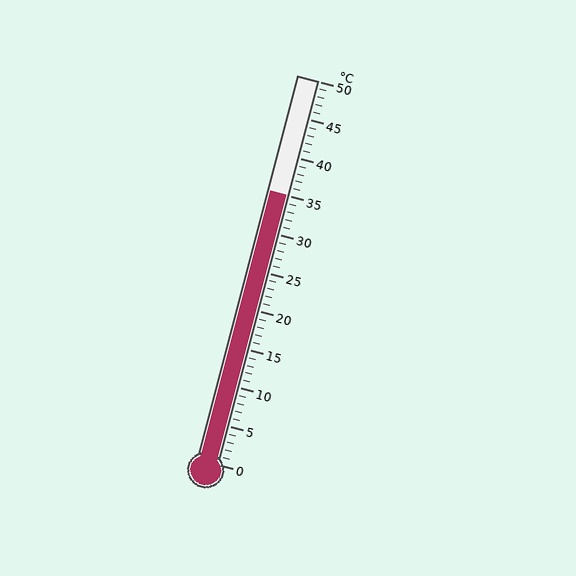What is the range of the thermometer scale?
The thermometer scale ranges from 0°C to 50°C.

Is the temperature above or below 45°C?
The temperature is below 45°C.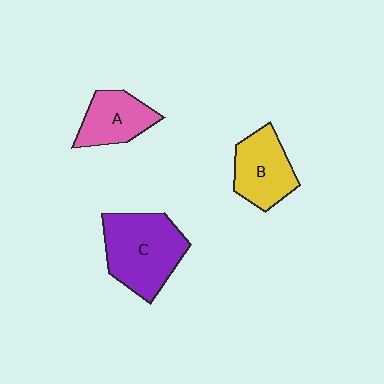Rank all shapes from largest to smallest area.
From largest to smallest: C (purple), B (yellow), A (pink).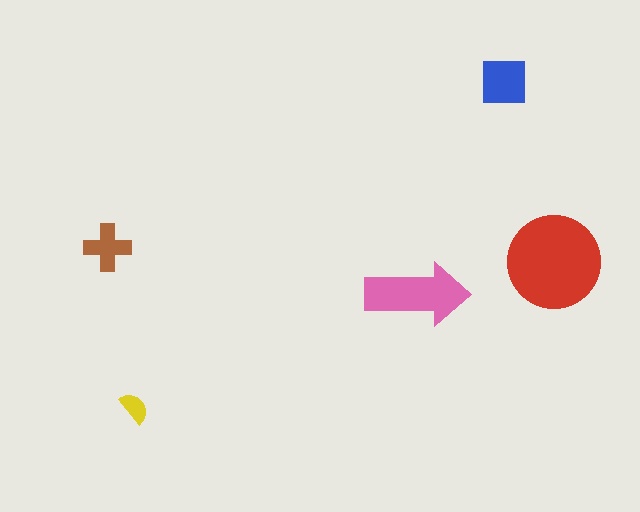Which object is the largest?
The red circle.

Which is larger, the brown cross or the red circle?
The red circle.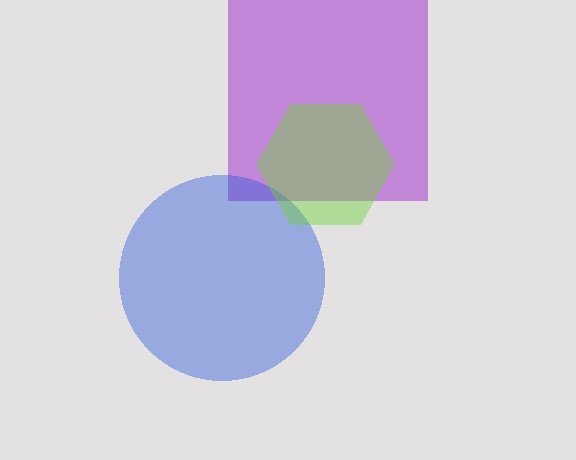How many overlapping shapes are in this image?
There are 3 overlapping shapes in the image.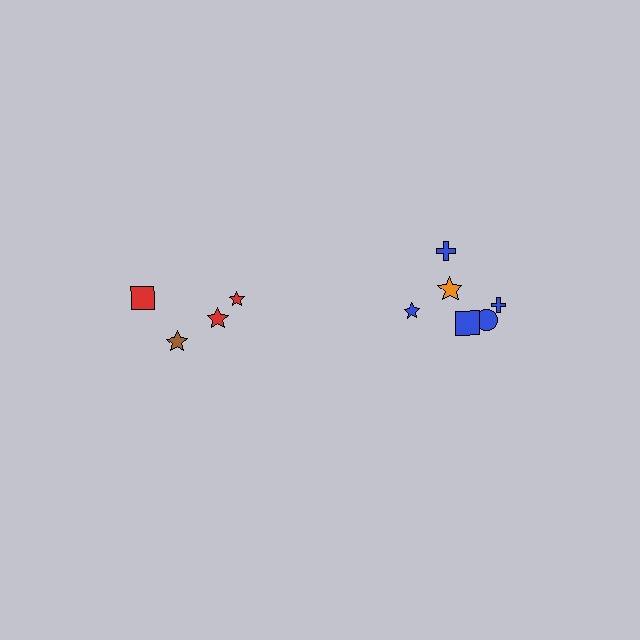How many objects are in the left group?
There are 4 objects.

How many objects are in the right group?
There are 6 objects.